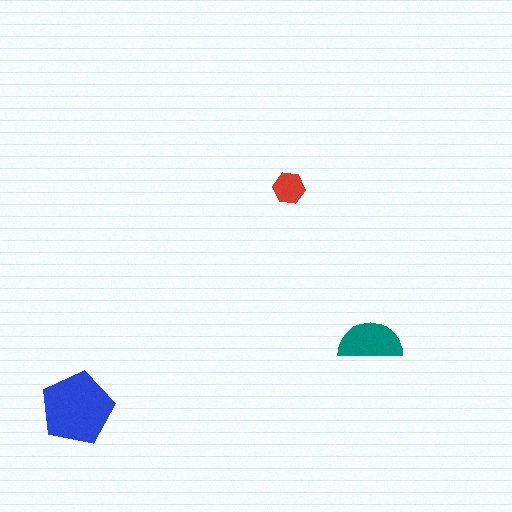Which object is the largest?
The blue pentagon.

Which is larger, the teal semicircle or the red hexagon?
The teal semicircle.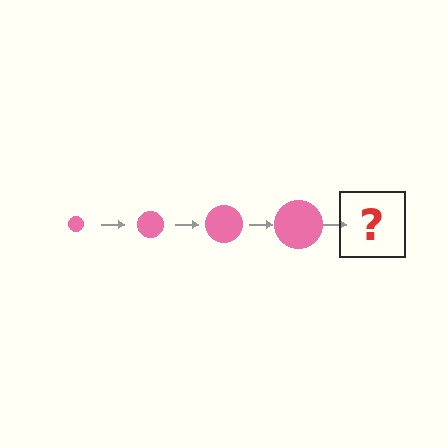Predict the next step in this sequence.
The next step is a pink circle, larger than the previous one.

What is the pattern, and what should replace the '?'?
The pattern is that the circle gets progressively larger each step. The '?' should be a pink circle, larger than the previous one.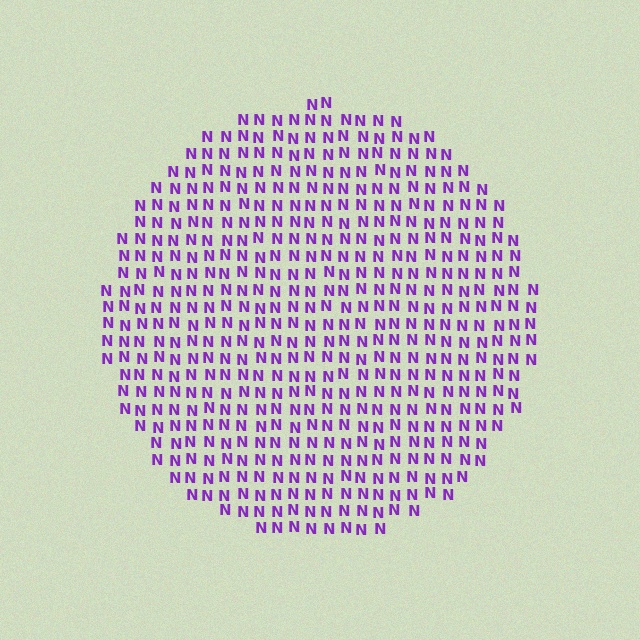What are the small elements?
The small elements are letter N's.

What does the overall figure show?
The overall figure shows a circle.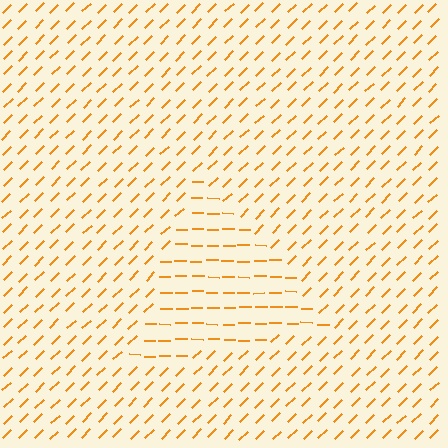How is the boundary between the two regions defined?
The boundary is defined purely by a change in line orientation (approximately 45 degrees difference). All lines are the same color and thickness.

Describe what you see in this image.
The image is filled with small orange line segments. A triangle region in the image has lines oriented differently from the surrounding lines, creating a visible texture boundary.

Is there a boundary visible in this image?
Yes, there is a texture boundary formed by a change in line orientation.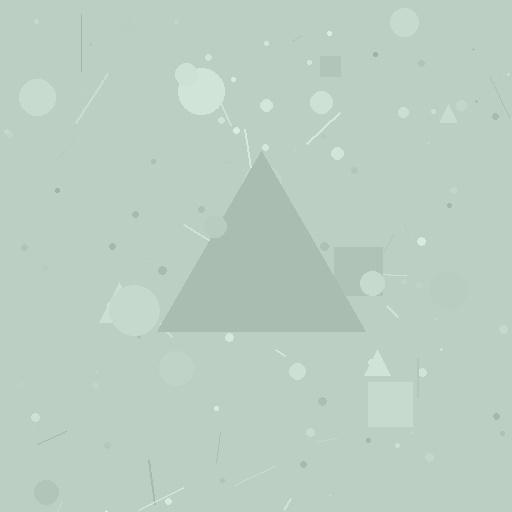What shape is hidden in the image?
A triangle is hidden in the image.